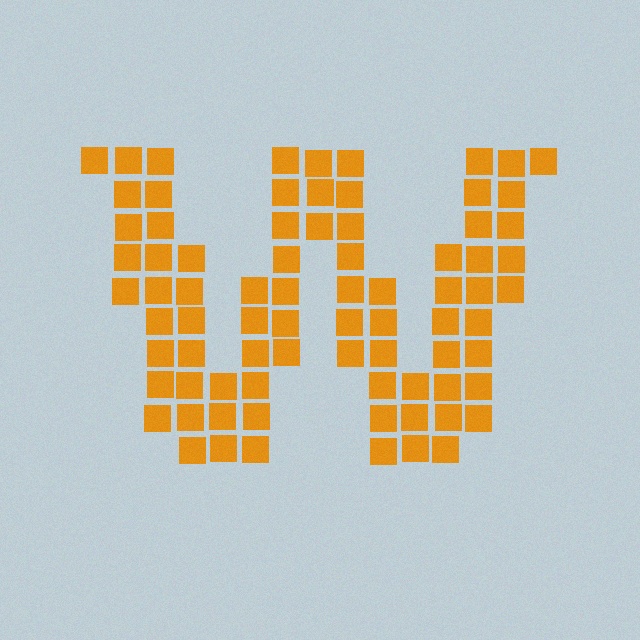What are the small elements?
The small elements are squares.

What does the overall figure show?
The overall figure shows the letter W.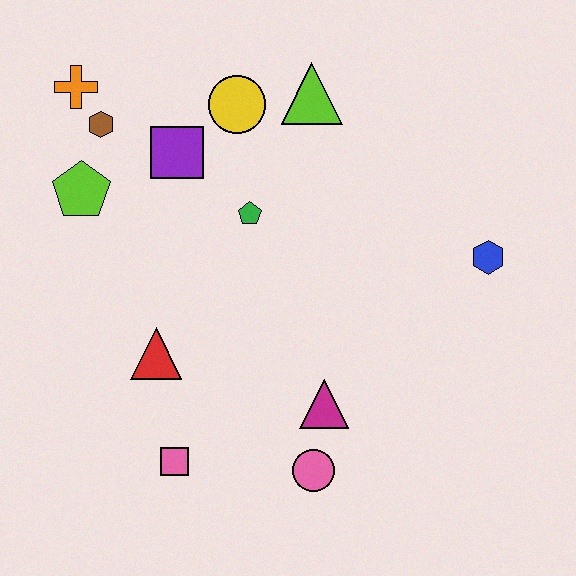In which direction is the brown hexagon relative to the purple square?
The brown hexagon is to the left of the purple square.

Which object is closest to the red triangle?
The pink square is closest to the red triangle.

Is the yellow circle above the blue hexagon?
Yes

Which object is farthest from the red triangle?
The blue hexagon is farthest from the red triangle.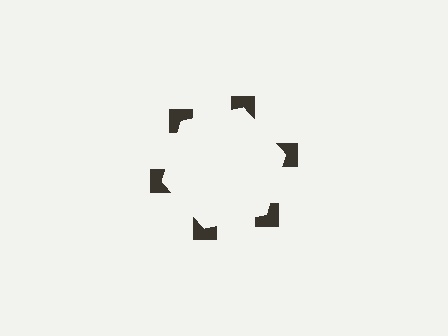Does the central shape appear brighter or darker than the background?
It typically appears slightly brighter than the background, even though no actual brightness change is drawn.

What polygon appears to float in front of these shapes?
An illusory hexagon — its edges are inferred from the aligned wedge cuts in the notched squares, not physically drawn.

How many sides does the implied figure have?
6 sides.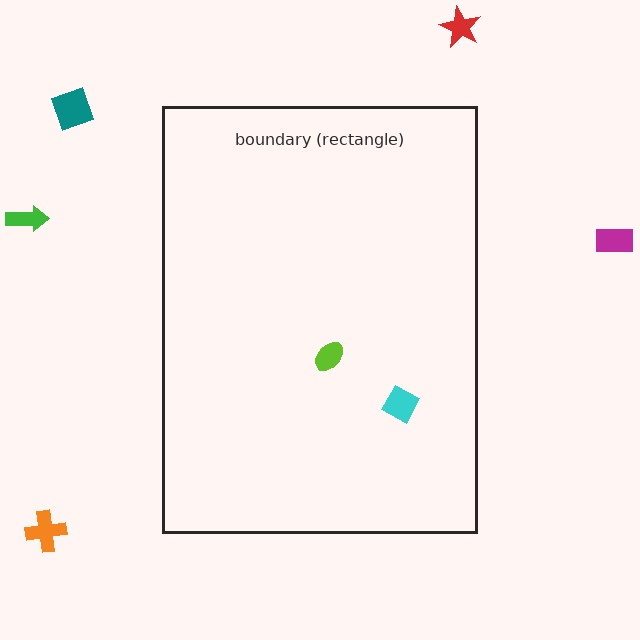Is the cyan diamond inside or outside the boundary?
Inside.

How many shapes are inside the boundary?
2 inside, 5 outside.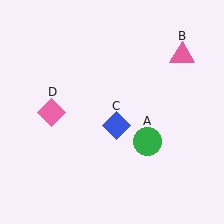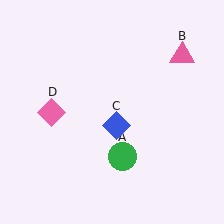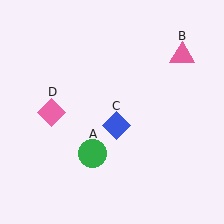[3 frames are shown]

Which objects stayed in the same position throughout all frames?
Pink triangle (object B) and blue diamond (object C) and pink diamond (object D) remained stationary.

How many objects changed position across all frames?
1 object changed position: green circle (object A).